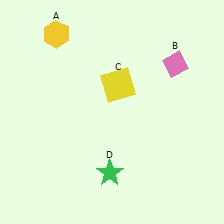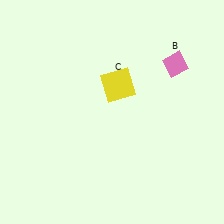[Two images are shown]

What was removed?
The green star (D), the yellow hexagon (A) were removed in Image 2.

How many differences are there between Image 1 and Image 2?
There are 2 differences between the two images.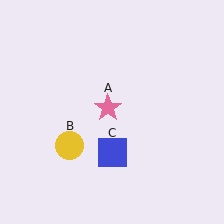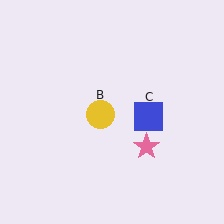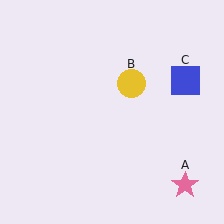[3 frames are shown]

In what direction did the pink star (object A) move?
The pink star (object A) moved down and to the right.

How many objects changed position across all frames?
3 objects changed position: pink star (object A), yellow circle (object B), blue square (object C).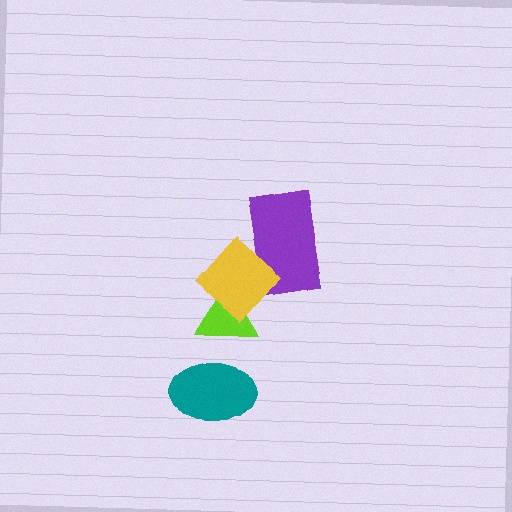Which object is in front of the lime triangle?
The yellow diamond is in front of the lime triangle.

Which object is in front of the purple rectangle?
The yellow diamond is in front of the purple rectangle.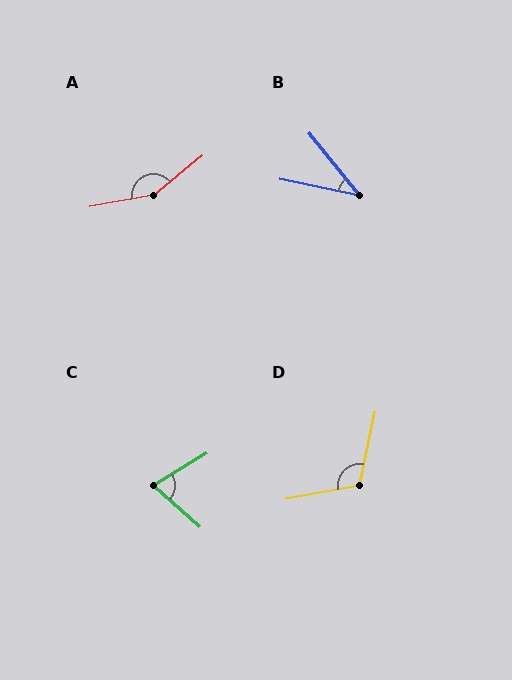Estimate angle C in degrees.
Approximately 73 degrees.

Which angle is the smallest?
B, at approximately 39 degrees.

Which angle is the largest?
A, at approximately 152 degrees.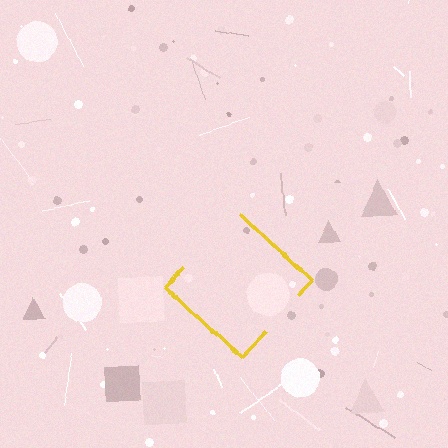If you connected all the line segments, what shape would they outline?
They would outline a diamond.